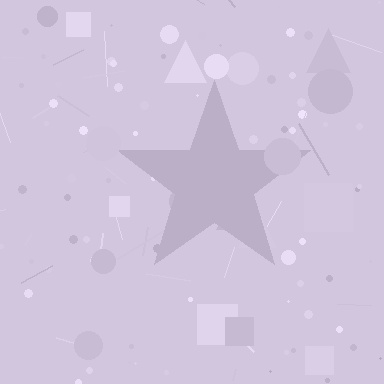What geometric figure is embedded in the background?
A star is embedded in the background.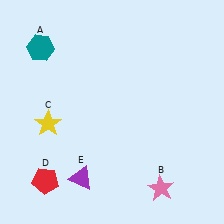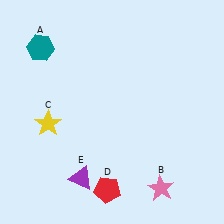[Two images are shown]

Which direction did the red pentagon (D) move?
The red pentagon (D) moved right.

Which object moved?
The red pentagon (D) moved right.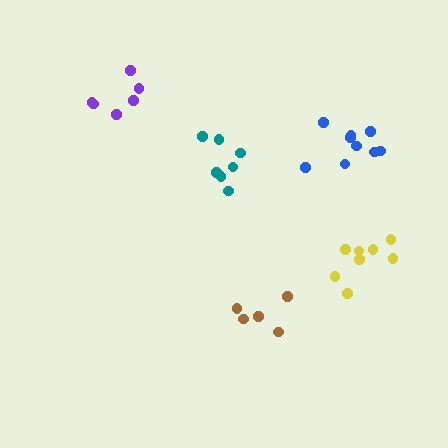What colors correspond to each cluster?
The clusters are colored: brown, teal, purple, blue, yellow.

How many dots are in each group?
Group 1: 5 dots, Group 2: 7 dots, Group 3: 6 dots, Group 4: 9 dots, Group 5: 8 dots (35 total).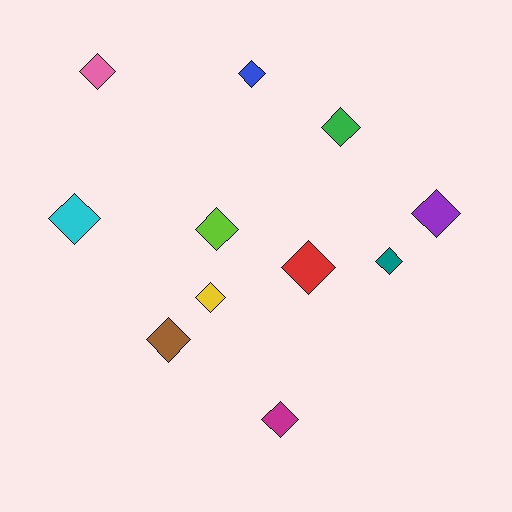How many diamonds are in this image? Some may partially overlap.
There are 11 diamonds.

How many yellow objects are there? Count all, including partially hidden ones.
There is 1 yellow object.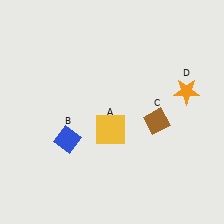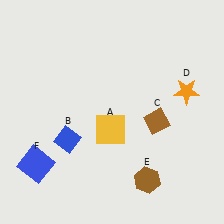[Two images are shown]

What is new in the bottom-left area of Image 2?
A blue square (F) was added in the bottom-left area of Image 2.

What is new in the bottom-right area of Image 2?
A brown hexagon (E) was added in the bottom-right area of Image 2.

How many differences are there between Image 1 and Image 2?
There are 2 differences between the two images.